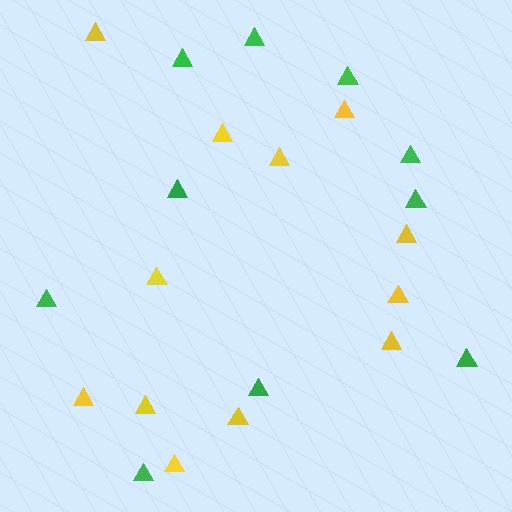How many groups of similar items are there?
There are 2 groups: one group of yellow triangles (12) and one group of green triangles (10).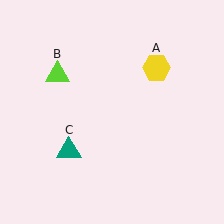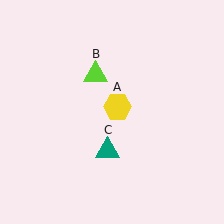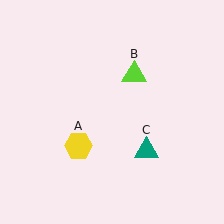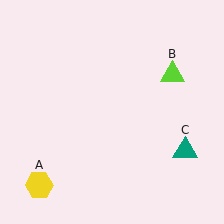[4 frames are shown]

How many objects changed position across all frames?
3 objects changed position: yellow hexagon (object A), lime triangle (object B), teal triangle (object C).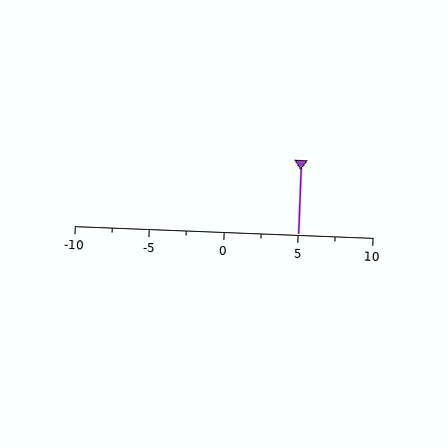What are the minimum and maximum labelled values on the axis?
The axis runs from -10 to 10.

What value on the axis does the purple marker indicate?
The marker indicates approximately 5.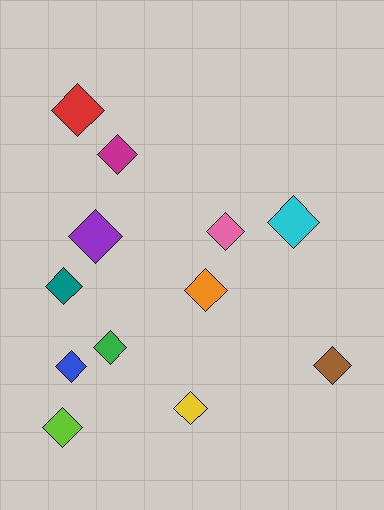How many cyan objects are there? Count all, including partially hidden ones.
There is 1 cyan object.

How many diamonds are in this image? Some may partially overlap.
There are 12 diamonds.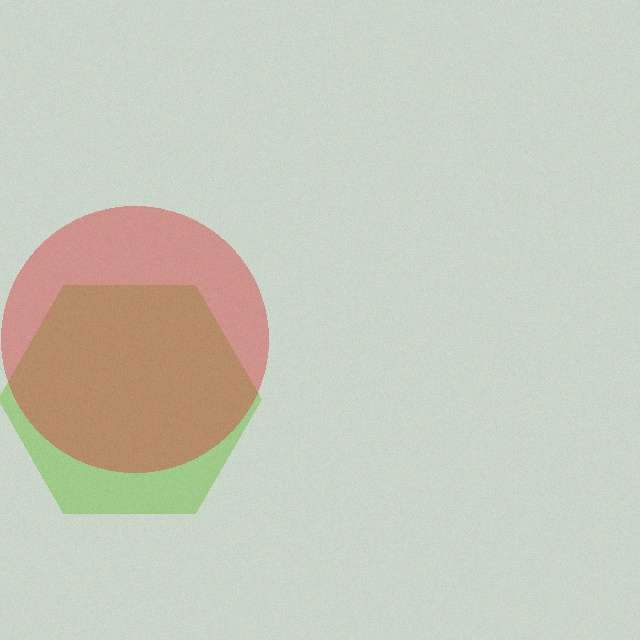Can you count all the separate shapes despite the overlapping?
Yes, there are 2 separate shapes.